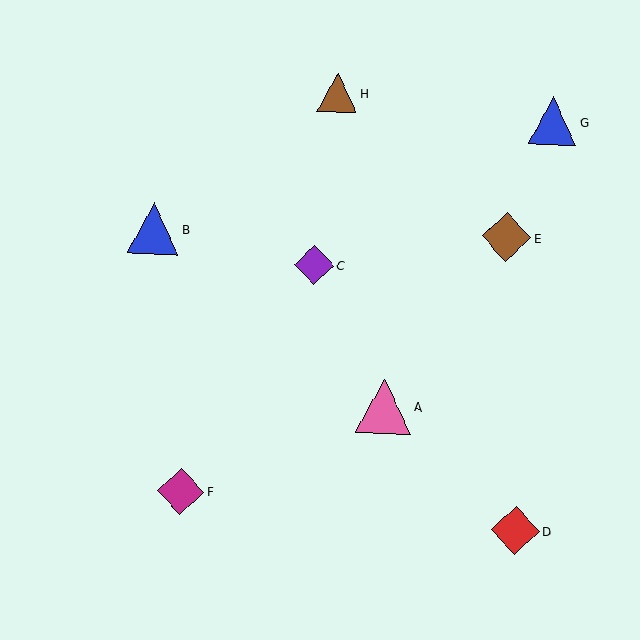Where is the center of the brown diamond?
The center of the brown diamond is at (506, 237).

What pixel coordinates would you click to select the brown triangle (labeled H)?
Click at (338, 93) to select the brown triangle H.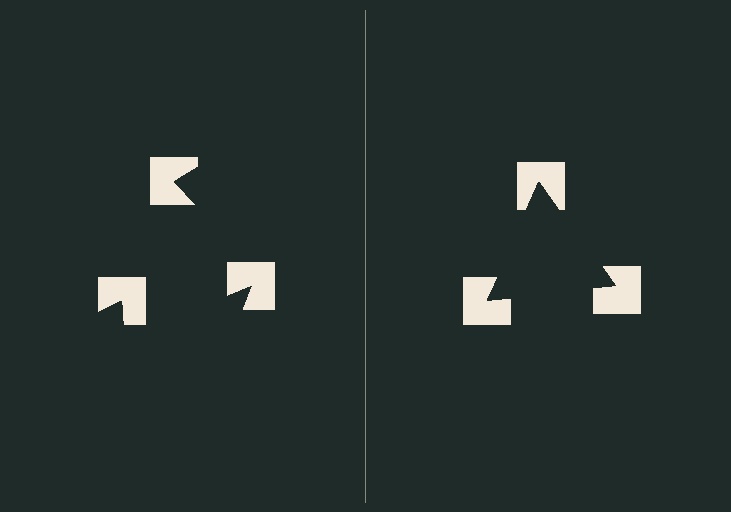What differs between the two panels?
The notched squares are positioned identically on both sides; only the wedge orientations differ. On the right they align to a triangle; on the left they are misaligned.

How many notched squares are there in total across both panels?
6 — 3 on each side.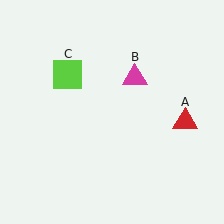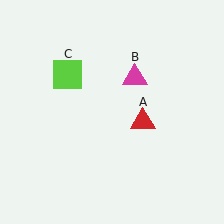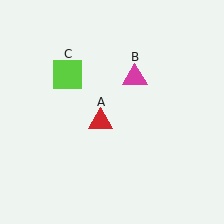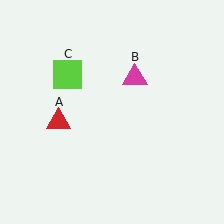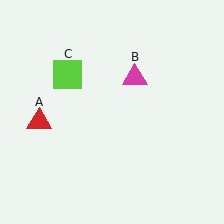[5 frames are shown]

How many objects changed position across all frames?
1 object changed position: red triangle (object A).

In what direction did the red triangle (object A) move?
The red triangle (object A) moved left.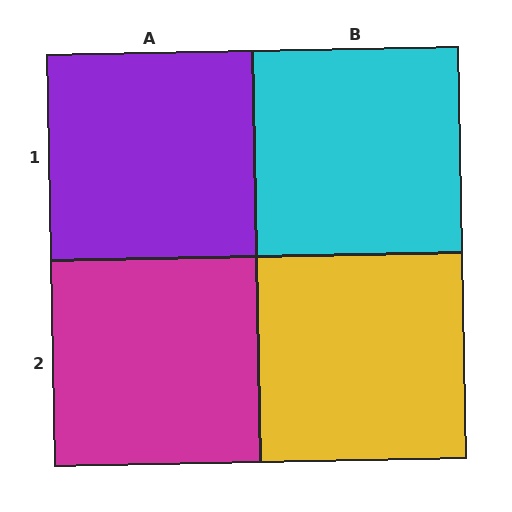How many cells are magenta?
1 cell is magenta.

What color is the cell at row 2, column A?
Magenta.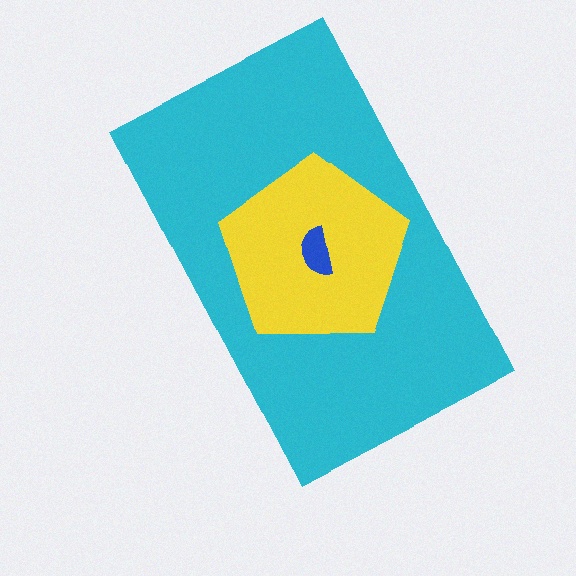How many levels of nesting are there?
3.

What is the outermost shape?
The cyan rectangle.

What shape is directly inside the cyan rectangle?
The yellow pentagon.